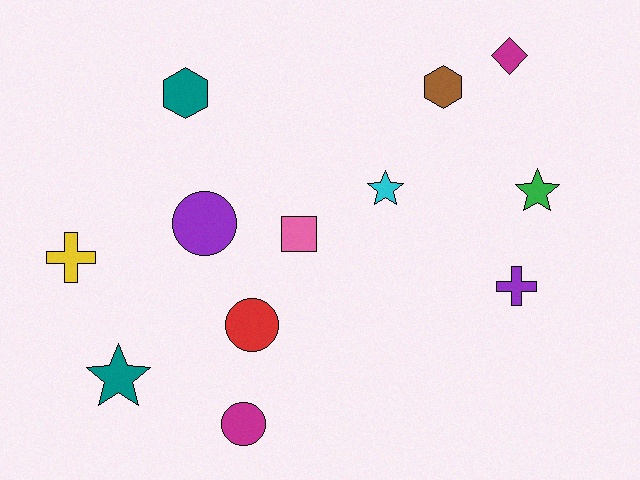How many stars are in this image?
There are 3 stars.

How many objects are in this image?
There are 12 objects.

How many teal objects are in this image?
There are 2 teal objects.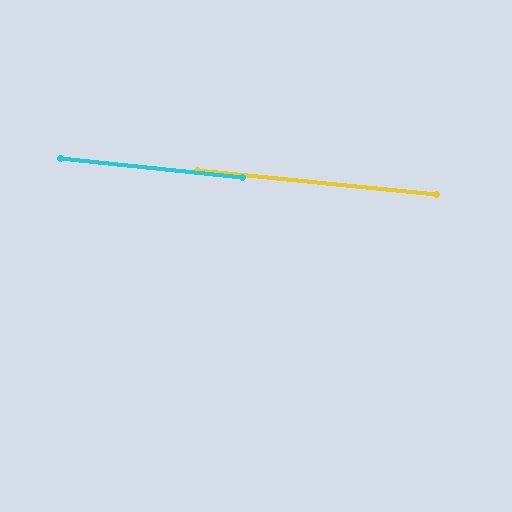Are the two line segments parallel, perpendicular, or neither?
Parallel — their directions differ by only 0.2°.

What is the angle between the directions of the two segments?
Approximately 0 degrees.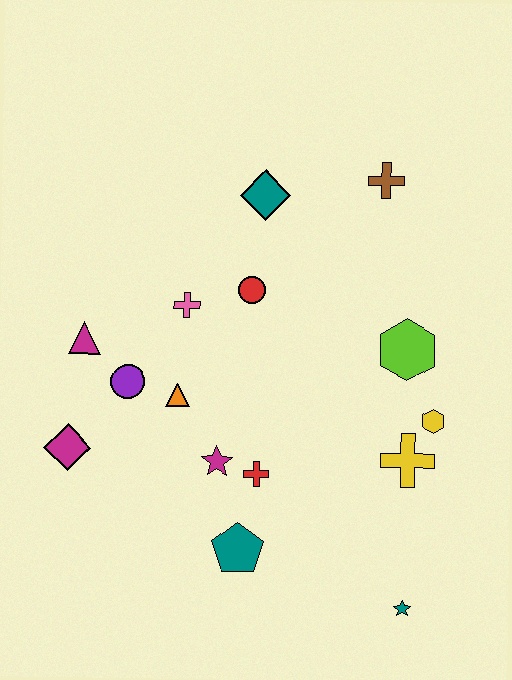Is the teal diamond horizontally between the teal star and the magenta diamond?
Yes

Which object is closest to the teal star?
The yellow cross is closest to the teal star.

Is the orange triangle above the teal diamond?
No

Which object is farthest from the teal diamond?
The teal star is farthest from the teal diamond.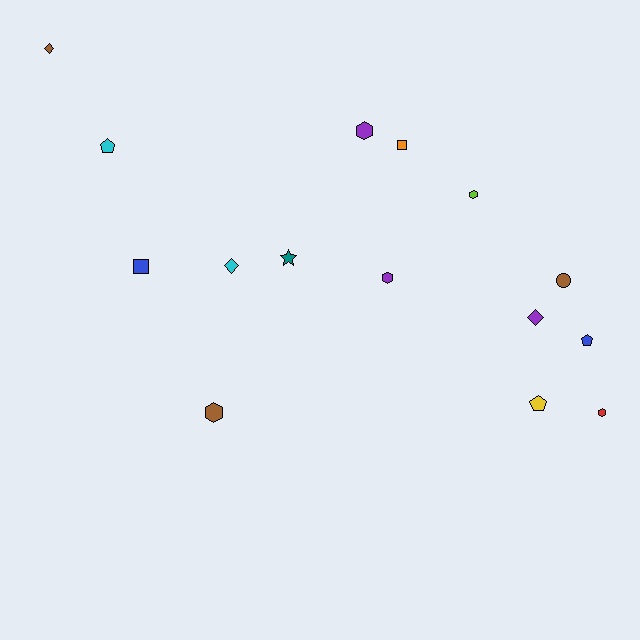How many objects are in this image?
There are 15 objects.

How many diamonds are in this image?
There are 3 diamonds.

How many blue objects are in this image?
There are 2 blue objects.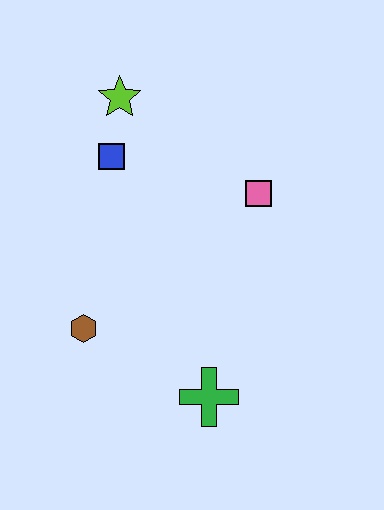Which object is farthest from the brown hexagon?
The lime star is farthest from the brown hexagon.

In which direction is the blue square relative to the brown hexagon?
The blue square is above the brown hexagon.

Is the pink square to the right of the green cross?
Yes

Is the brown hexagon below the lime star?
Yes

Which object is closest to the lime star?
The blue square is closest to the lime star.